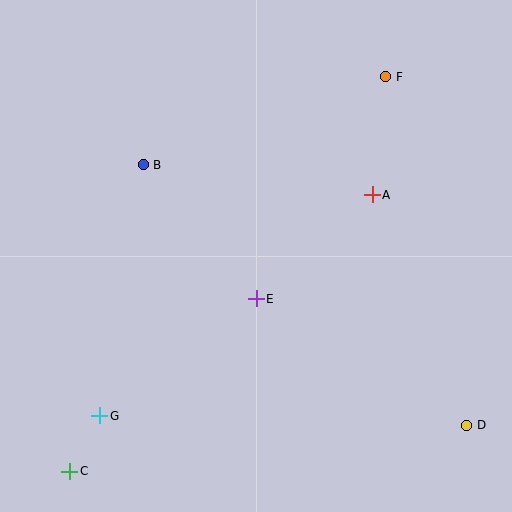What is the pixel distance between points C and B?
The distance between C and B is 316 pixels.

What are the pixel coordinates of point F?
Point F is at (386, 77).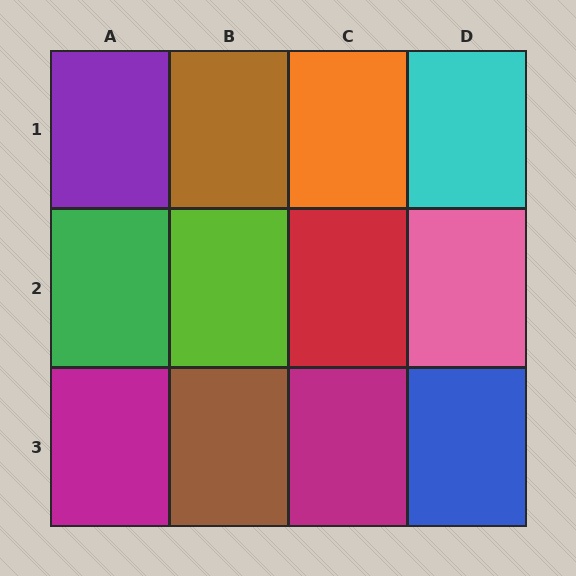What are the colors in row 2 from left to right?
Green, lime, red, pink.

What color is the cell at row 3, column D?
Blue.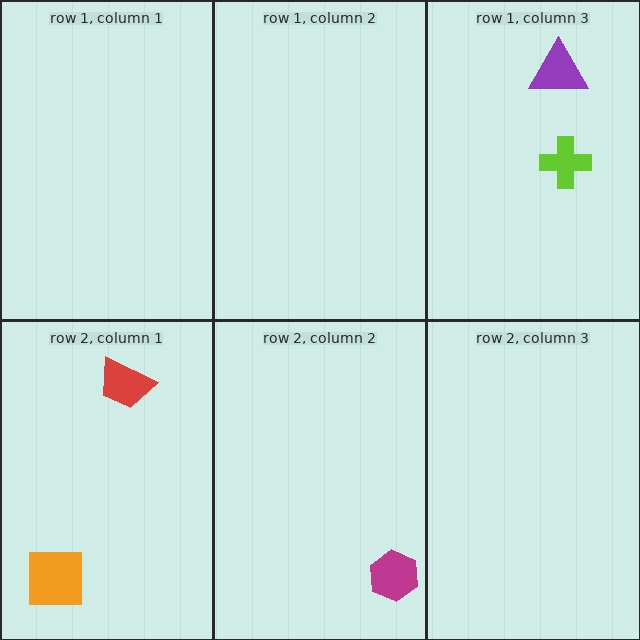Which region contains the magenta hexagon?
The row 2, column 2 region.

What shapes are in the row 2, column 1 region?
The orange square, the red trapezoid.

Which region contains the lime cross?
The row 1, column 3 region.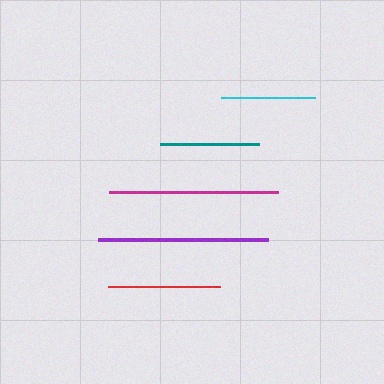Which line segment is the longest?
The purple line is the longest at approximately 170 pixels.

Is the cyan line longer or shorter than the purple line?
The purple line is longer than the cyan line.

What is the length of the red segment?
The red segment is approximately 112 pixels long.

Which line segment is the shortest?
The cyan line is the shortest at approximately 94 pixels.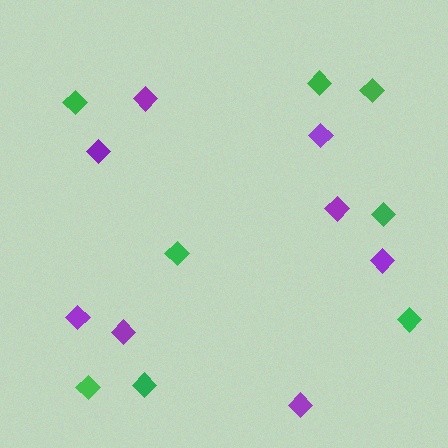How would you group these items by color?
There are 2 groups: one group of purple diamonds (8) and one group of green diamonds (8).